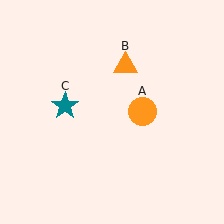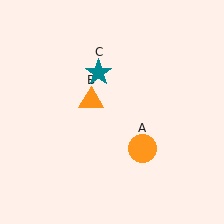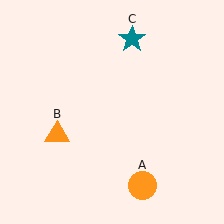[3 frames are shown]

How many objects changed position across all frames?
3 objects changed position: orange circle (object A), orange triangle (object B), teal star (object C).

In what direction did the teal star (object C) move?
The teal star (object C) moved up and to the right.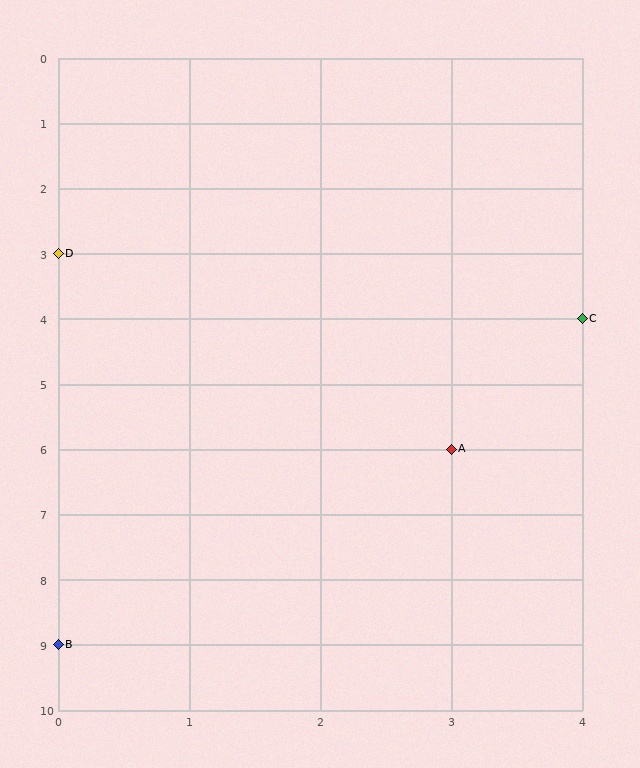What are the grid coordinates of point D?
Point D is at grid coordinates (0, 3).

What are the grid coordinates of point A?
Point A is at grid coordinates (3, 6).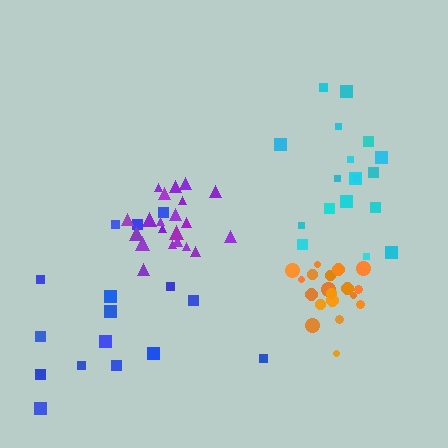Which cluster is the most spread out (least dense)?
Blue.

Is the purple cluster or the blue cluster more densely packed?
Purple.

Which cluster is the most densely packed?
Orange.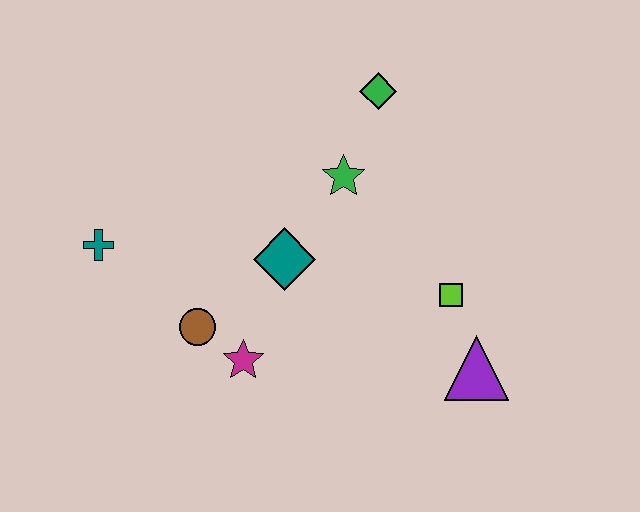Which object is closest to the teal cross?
The brown circle is closest to the teal cross.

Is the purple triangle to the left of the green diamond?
No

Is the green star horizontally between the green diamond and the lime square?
No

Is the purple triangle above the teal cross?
No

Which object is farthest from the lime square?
The teal cross is farthest from the lime square.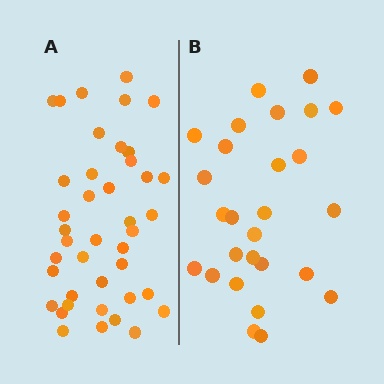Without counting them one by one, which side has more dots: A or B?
Region A (the left region) has more dots.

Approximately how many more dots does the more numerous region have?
Region A has approximately 15 more dots than region B.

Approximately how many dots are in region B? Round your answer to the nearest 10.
About 30 dots. (The exact count is 27, which rounds to 30.)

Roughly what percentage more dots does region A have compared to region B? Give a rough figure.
About 50% more.